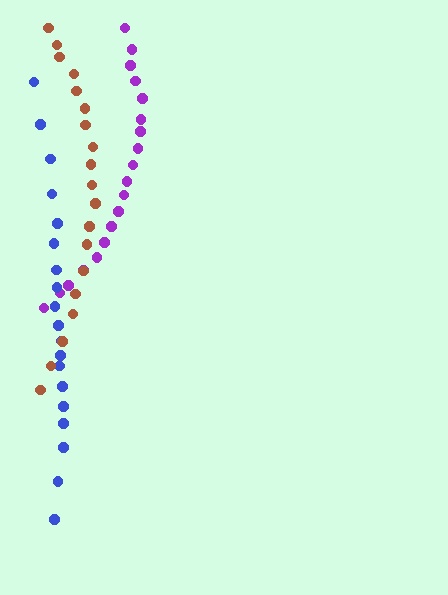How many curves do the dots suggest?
There are 3 distinct paths.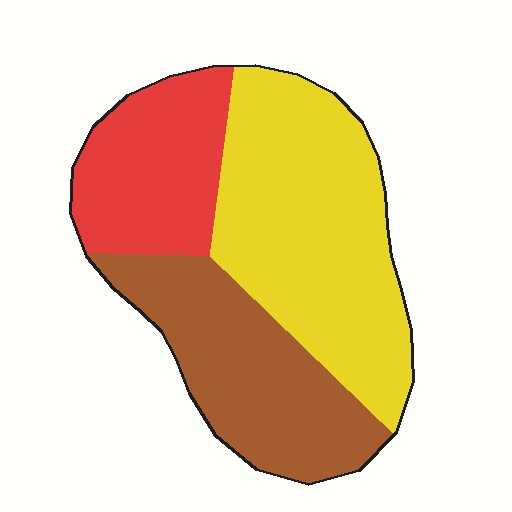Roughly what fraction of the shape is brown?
Brown covers around 30% of the shape.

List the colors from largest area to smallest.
From largest to smallest: yellow, brown, red.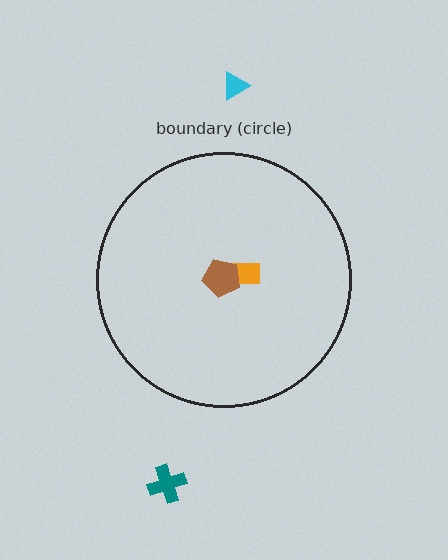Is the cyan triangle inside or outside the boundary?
Outside.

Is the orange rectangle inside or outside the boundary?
Inside.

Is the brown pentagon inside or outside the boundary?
Inside.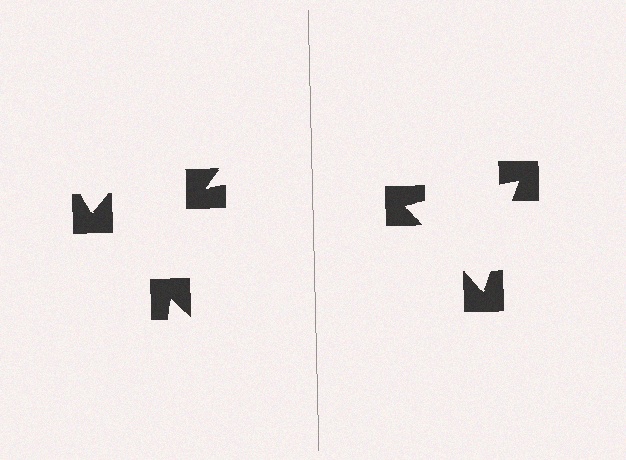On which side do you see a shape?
An illusory triangle appears on the right side. On the left side the wedge cuts are rotated, so no coherent shape forms.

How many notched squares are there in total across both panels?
6 — 3 on each side.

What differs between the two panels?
The notched squares are positioned identically on both sides; only the wedge orientations differ. On the right they align to a triangle; on the left they are misaligned.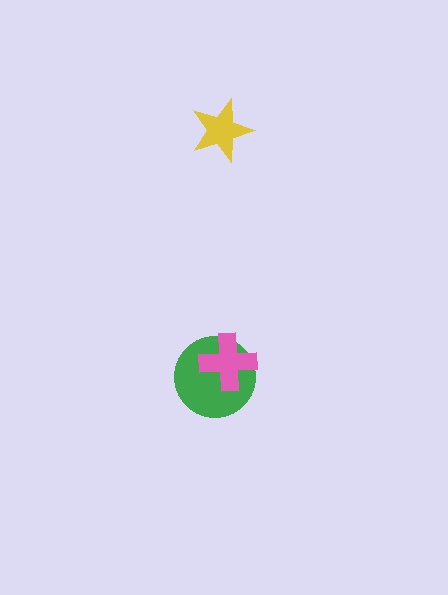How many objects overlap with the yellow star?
0 objects overlap with the yellow star.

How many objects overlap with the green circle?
1 object overlaps with the green circle.